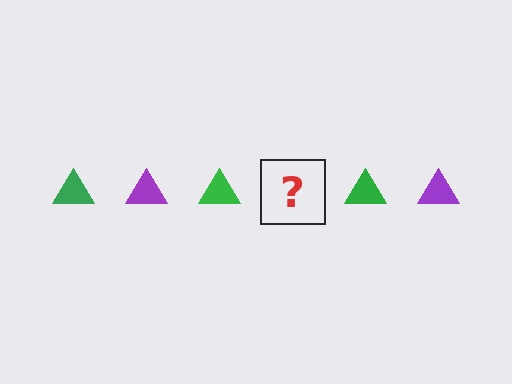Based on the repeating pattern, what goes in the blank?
The blank should be a purple triangle.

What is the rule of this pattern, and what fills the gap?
The rule is that the pattern cycles through green, purple triangles. The gap should be filled with a purple triangle.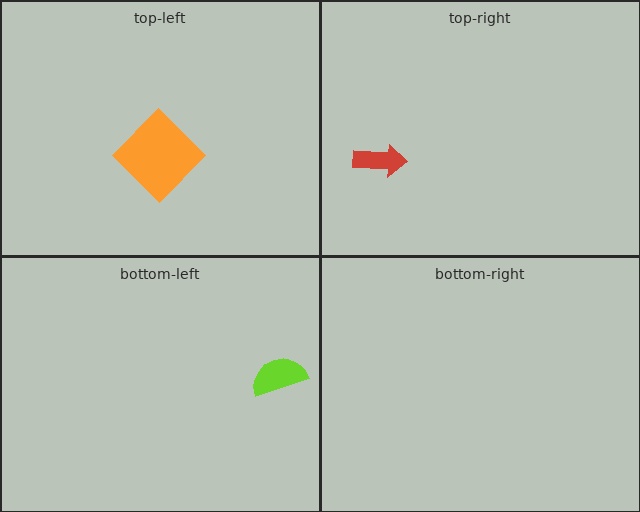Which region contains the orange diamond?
The top-left region.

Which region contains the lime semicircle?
The bottom-left region.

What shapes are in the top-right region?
The red arrow.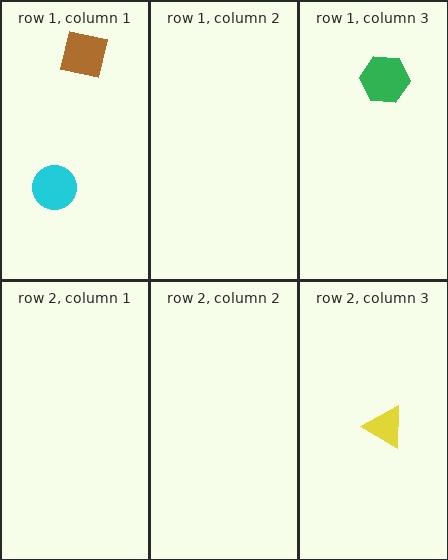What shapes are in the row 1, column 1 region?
The brown square, the cyan circle.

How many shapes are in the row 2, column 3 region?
1.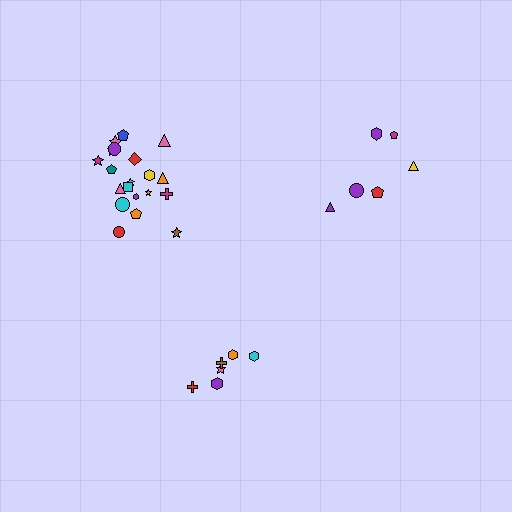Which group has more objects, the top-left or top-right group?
The top-left group.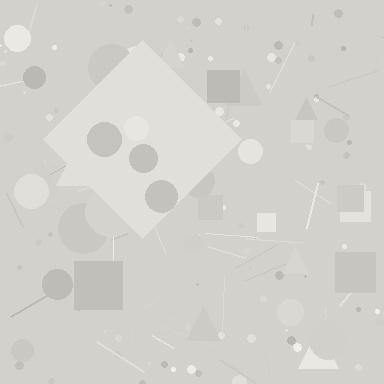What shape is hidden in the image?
A diamond is hidden in the image.